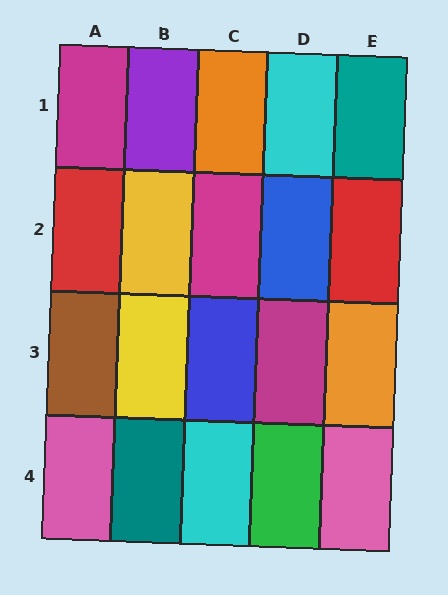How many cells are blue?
2 cells are blue.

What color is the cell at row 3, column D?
Magenta.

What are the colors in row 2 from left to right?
Red, yellow, magenta, blue, red.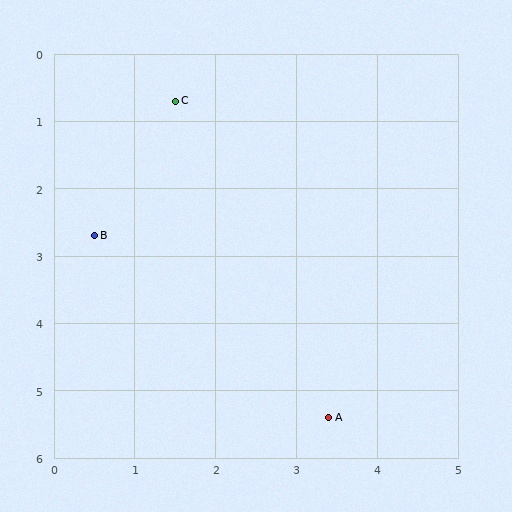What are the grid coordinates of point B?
Point B is at approximately (0.5, 2.7).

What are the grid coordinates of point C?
Point C is at approximately (1.5, 0.7).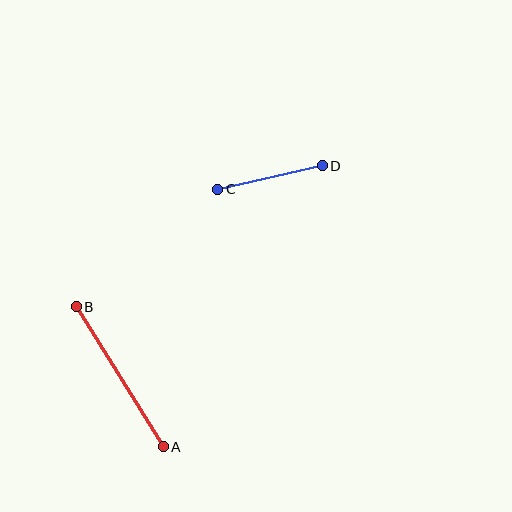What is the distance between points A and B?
The distance is approximately 165 pixels.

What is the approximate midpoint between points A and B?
The midpoint is at approximately (120, 377) pixels.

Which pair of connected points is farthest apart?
Points A and B are farthest apart.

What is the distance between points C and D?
The distance is approximately 107 pixels.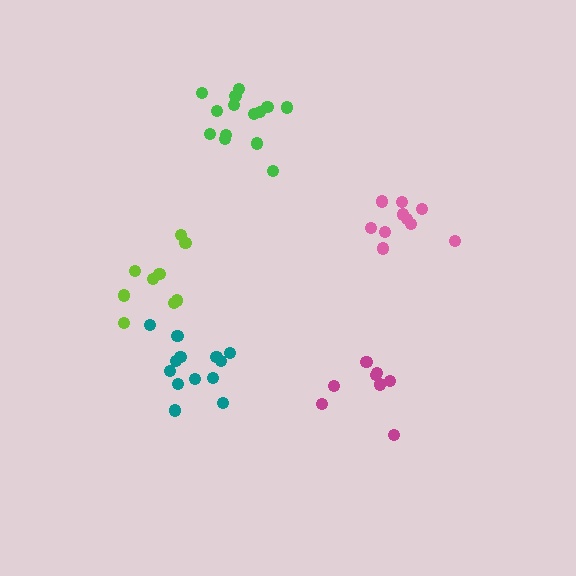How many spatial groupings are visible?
There are 5 spatial groupings.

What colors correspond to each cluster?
The clusters are colored: teal, lime, pink, magenta, green.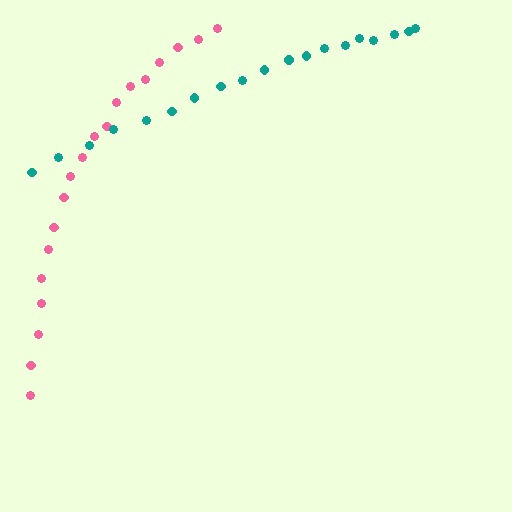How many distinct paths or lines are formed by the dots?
There are 2 distinct paths.